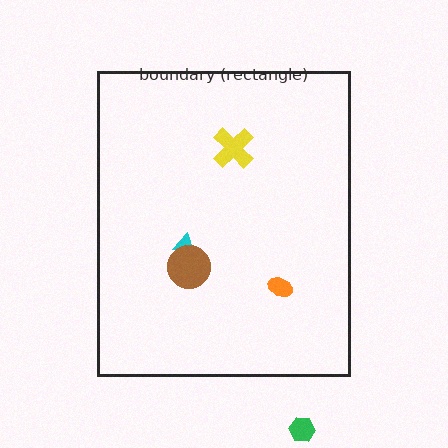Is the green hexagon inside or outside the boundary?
Outside.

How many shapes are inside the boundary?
4 inside, 1 outside.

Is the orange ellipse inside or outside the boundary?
Inside.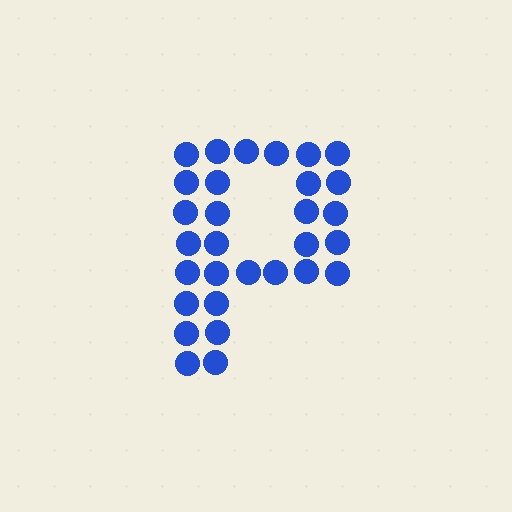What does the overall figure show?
The overall figure shows the letter P.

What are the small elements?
The small elements are circles.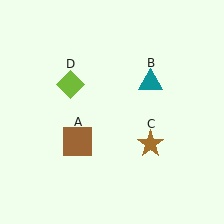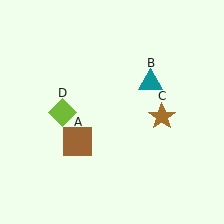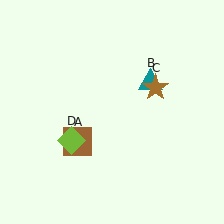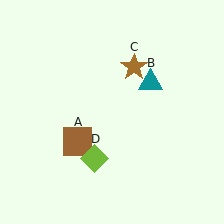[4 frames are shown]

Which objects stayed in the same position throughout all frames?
Brown square (object A) and teal triangle (object B) remained stationary.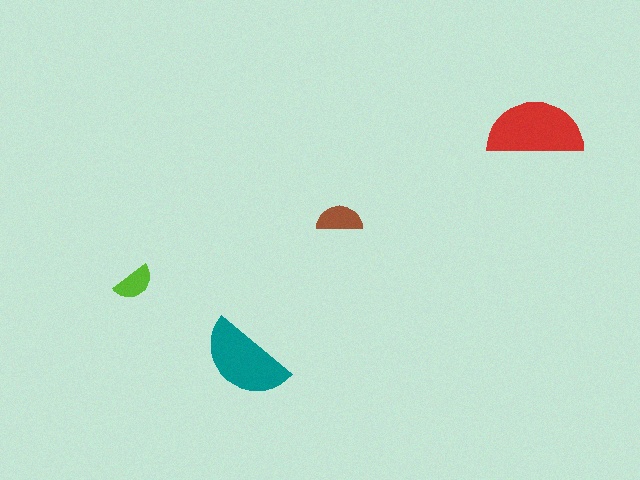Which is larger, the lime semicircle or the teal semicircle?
The teal one.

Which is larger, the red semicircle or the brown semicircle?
The red one.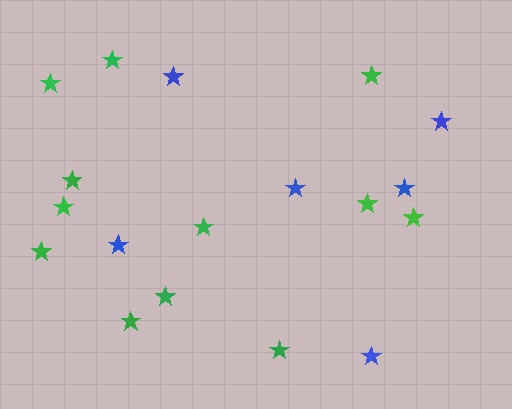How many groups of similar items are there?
There are 2 groups: one group of blue stars (6) and one group of green stars (12).